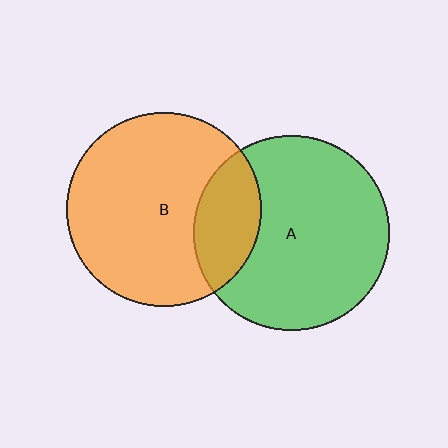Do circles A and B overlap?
Yes.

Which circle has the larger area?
Circle A (green).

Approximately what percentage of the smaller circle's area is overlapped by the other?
Approximately 20%.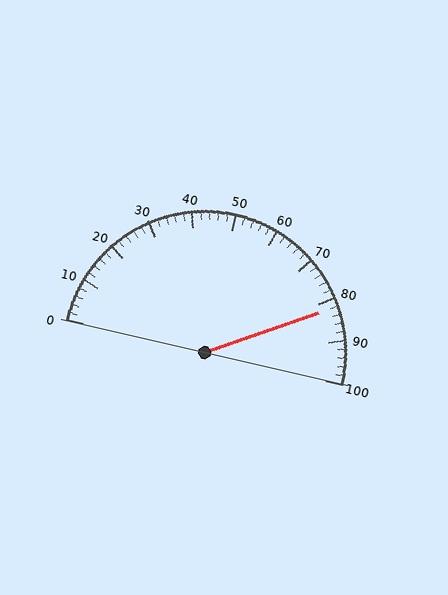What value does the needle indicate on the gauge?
The needle indicates approximately 82.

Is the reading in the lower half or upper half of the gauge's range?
The reading is in the upper half of the range (0 to 100).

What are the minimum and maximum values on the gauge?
The gauge ranges from 0 to 100.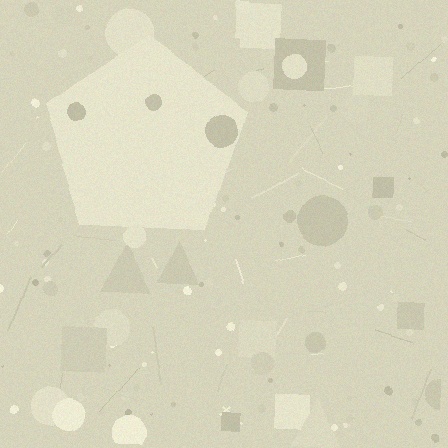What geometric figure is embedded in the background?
A pentagon is embedded in the background.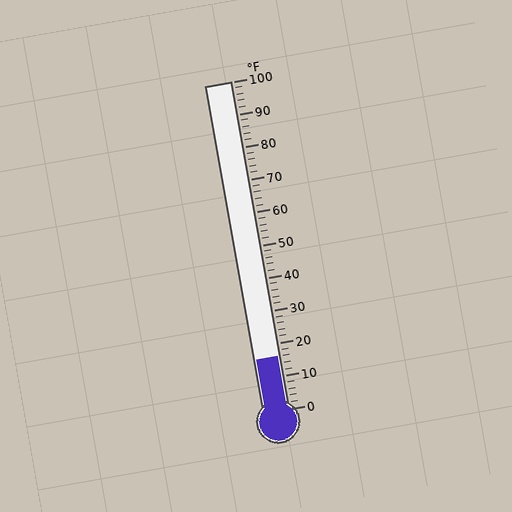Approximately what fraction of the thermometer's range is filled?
The thermometer is filled to approximately 15% of its range.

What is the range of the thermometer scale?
The thermometer scale ranges from 0°F to 100°F.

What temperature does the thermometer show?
The thermometer shows approximately 16°F.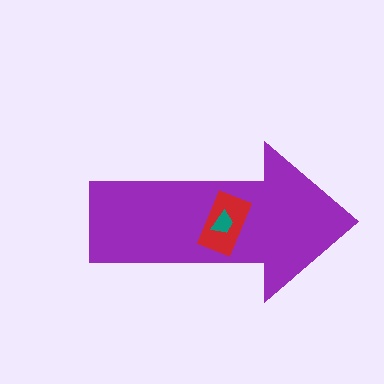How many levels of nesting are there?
3.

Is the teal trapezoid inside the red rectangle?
Yes.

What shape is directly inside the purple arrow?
The red rectangle.